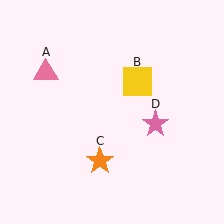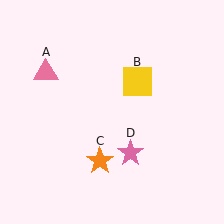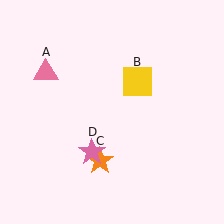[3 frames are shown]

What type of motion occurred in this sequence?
The pink star (object D) rotated clockwise around the center of the scene.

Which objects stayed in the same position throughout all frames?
Pink triangle (object A) and yellow square (object B) and orange star (object C) remained stationary.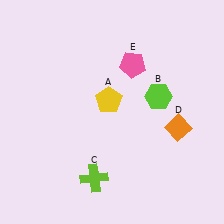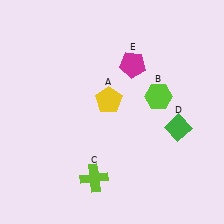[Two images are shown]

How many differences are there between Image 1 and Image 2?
There are 2 differences between the two images.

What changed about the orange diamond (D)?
In Image 1, D is orange. In Image 2, it changed to green.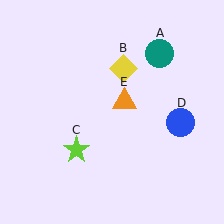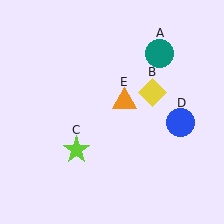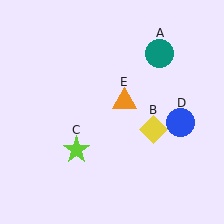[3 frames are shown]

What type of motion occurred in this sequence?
The yellow diamond (object B) rotated clockwise around the center of the scene.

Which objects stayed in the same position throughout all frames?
Teal circle (object A) and lime star (object C) and blue circle (object D) and orange triangle (object E) remained stationary.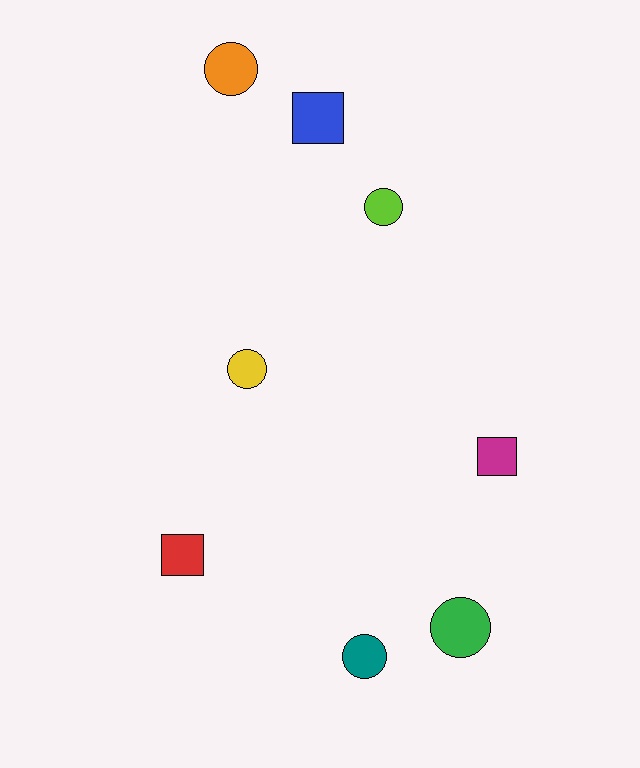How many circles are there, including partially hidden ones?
There are 5 circles.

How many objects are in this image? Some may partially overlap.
There are 8 objects.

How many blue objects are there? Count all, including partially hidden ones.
There is 1 blue object.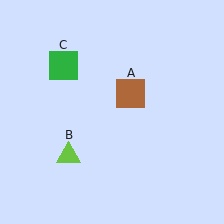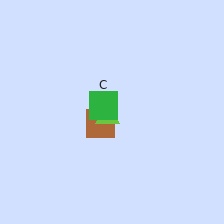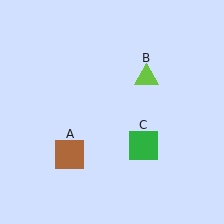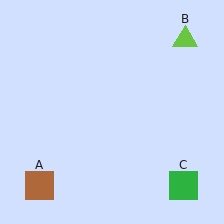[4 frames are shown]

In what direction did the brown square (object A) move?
The brown square (object A) moved down and to the left.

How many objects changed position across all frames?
3 objects changed position: brown square (object A), lime triangle (object B), green square (object C).